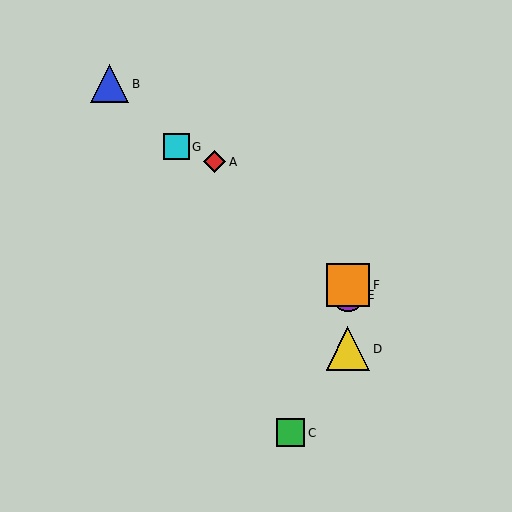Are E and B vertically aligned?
No, E is at x≈348 and B is at x≈110.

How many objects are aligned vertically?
3 objects (D, E, F) are aligned vertically.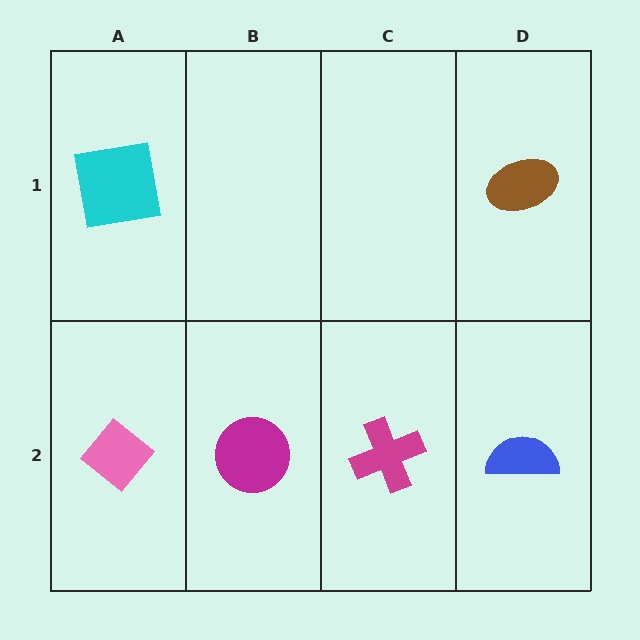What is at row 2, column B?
A magenta circle.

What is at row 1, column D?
A brown ellipse.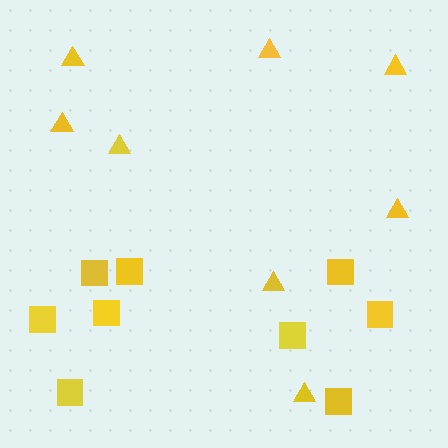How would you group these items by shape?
There are 2 groups: one group of triangles (8) and one group of squares (9).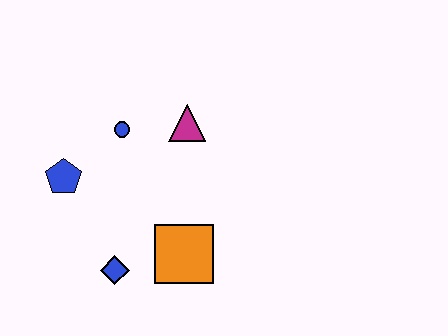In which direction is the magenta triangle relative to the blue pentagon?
The magenta triangle is to the right of the blue pentagon.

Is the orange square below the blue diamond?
No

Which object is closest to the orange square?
The blue diamond is closest to the orange square.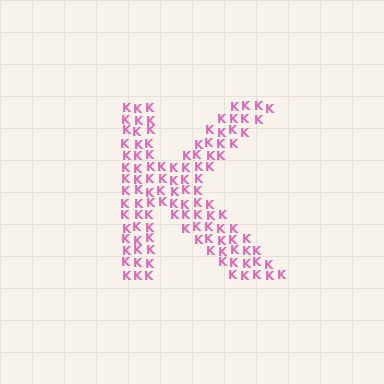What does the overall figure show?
The overall figure shows the letter K.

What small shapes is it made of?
It is made of small letter K's.